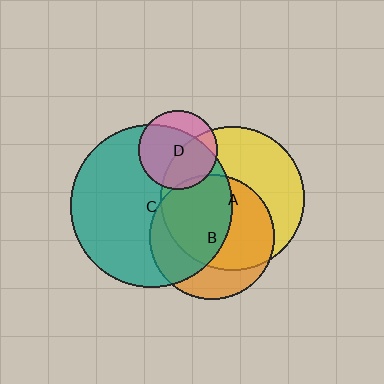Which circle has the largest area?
Circle C (teal).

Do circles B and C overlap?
Yes.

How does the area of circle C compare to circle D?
Approximately 4.2 times.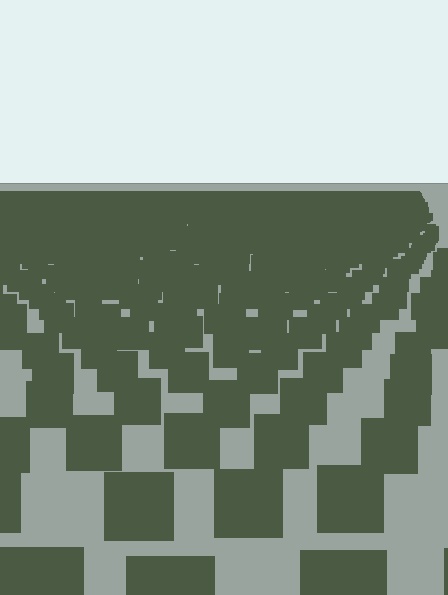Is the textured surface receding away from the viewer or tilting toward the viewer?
The surface is receding away from the viewer. Texture elements get smaller and denser toward the top.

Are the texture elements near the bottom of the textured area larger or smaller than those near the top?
Larger. Near the bottom, elements are closer to the viewer and appear at a bigger on-screen size.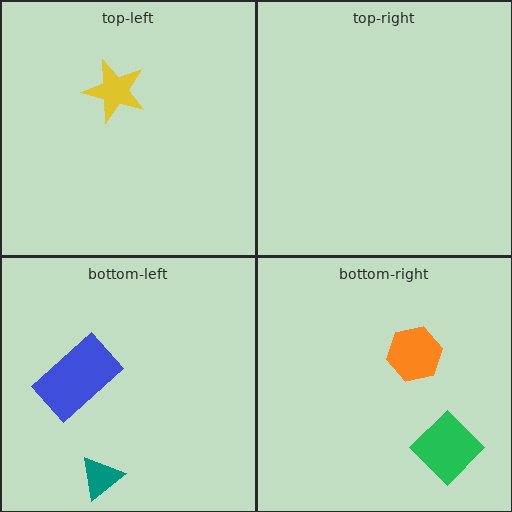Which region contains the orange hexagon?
The bottom-right region.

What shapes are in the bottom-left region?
The teal triangle, the blue rectangle.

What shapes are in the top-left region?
The yellow star.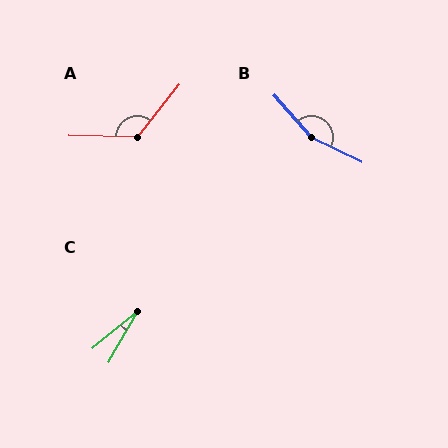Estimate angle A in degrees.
Approximately 127 degrees.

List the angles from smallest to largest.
C (20°), A (127°), B (157°).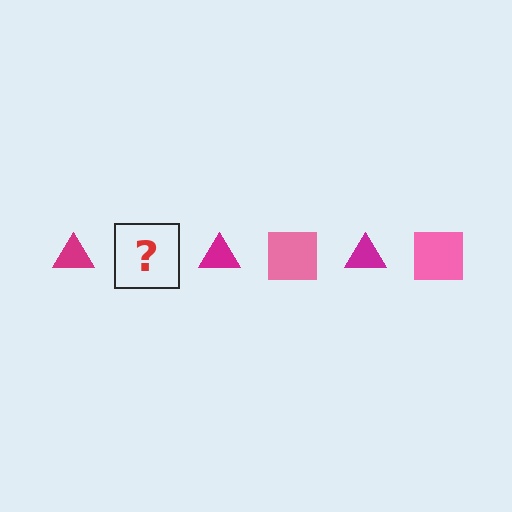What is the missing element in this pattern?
The missing element is a pink square.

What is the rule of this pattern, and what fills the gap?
The rule is that the pattern alternates between magenta triangle and pink square. The gap should be filled with a pink square.